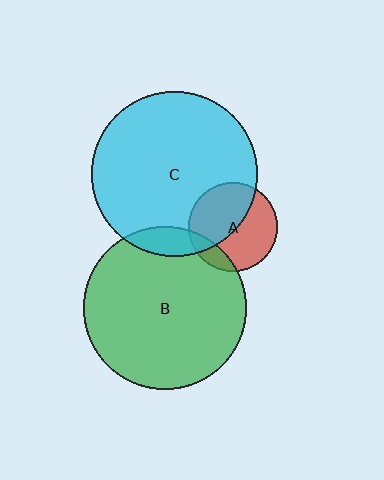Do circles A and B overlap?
Yes.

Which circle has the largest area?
Circle C (cyan).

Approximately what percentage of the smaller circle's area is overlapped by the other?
Approximately 15%.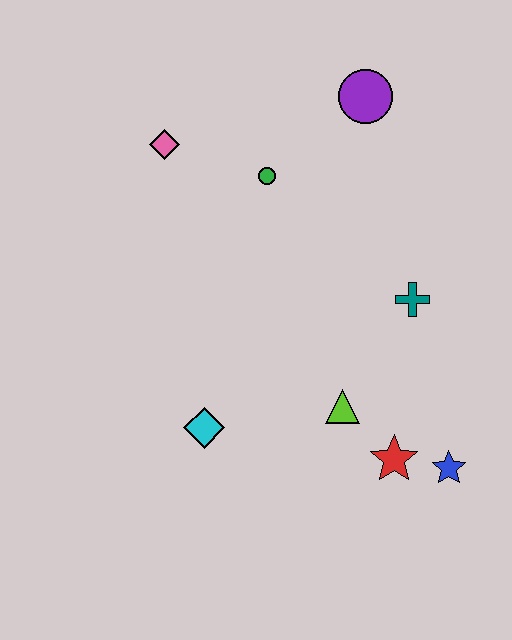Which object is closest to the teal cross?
The lime triangle is closest to the teal cross.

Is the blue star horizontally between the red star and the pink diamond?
No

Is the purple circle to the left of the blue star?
Yes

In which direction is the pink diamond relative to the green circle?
The pink diamond is to the left of the green circle.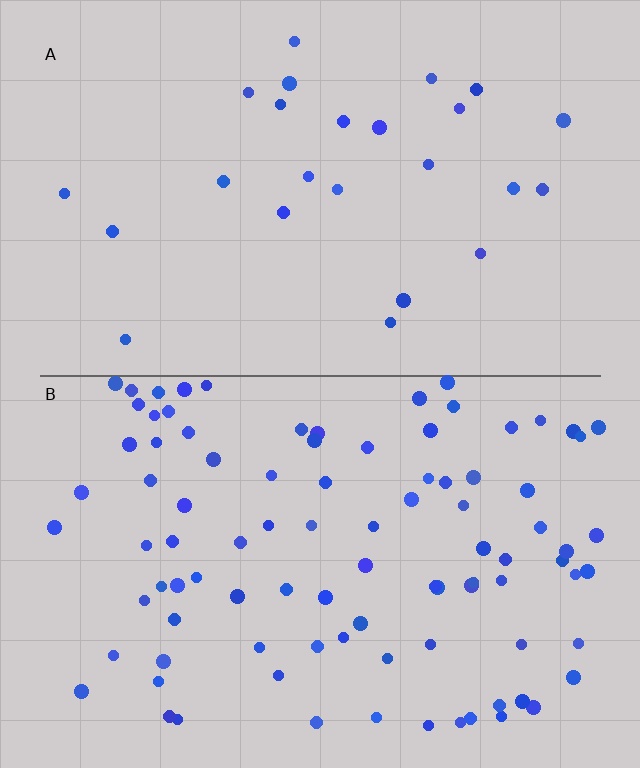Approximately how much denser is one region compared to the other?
Approximately 3.7× — region B over region A.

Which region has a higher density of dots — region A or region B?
B (the bottom).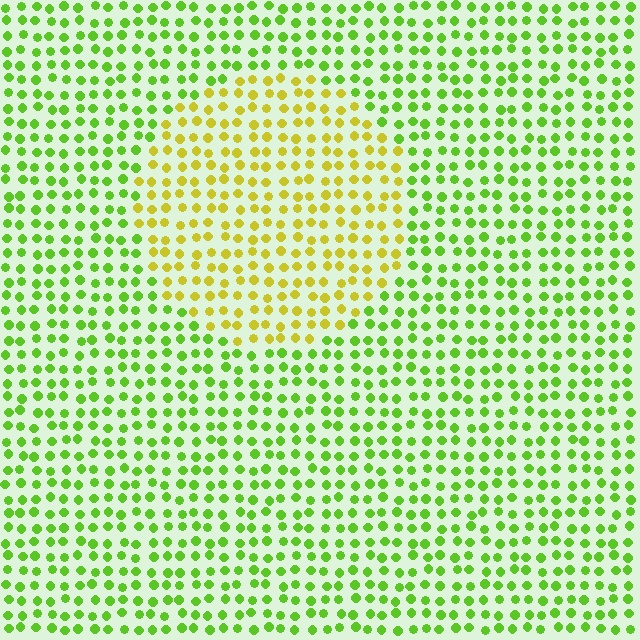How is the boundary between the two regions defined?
The boundary is defined purely by a slight shift in hue (about 42 degrees). Spacing, size, and orientation are identical on both sides.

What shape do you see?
I see a circle.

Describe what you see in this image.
The image is filled with small lime elements in a uniform arrangement. A circle-shaped region is visible where the elements are tinted to a slightly different hue, forming a subtle color boundary.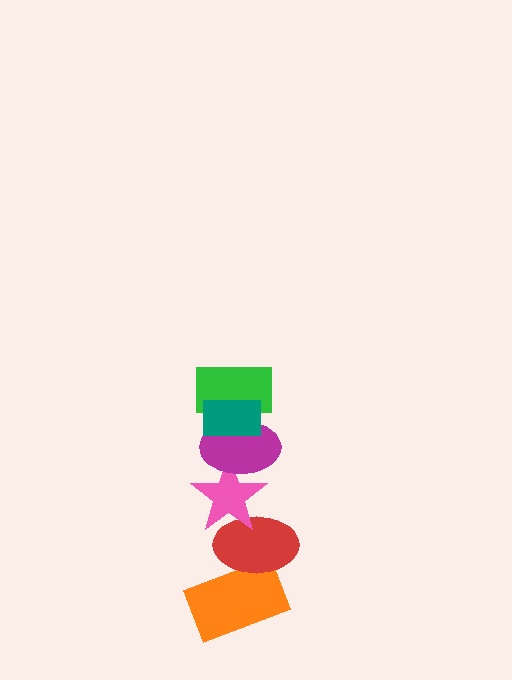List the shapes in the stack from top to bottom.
From top to bottom: the teal rectangle, the green rectangle, the magenta ellipse, the pink star, the red ellipse, the orange rectangle.